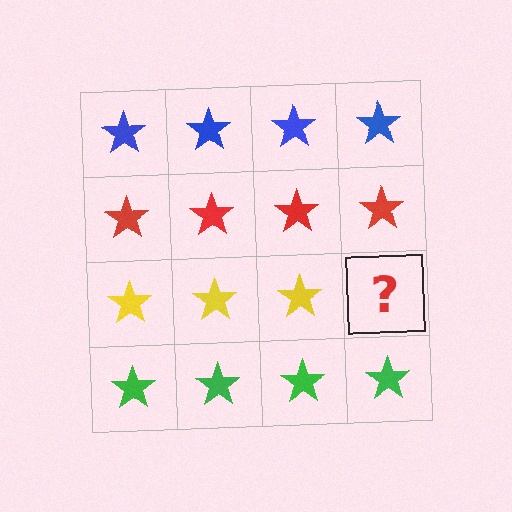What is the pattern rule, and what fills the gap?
The rule is that each row has a consistent color. The gap should be filled with a yellow star.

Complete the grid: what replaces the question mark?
The question mark should be replaced with a yellow star.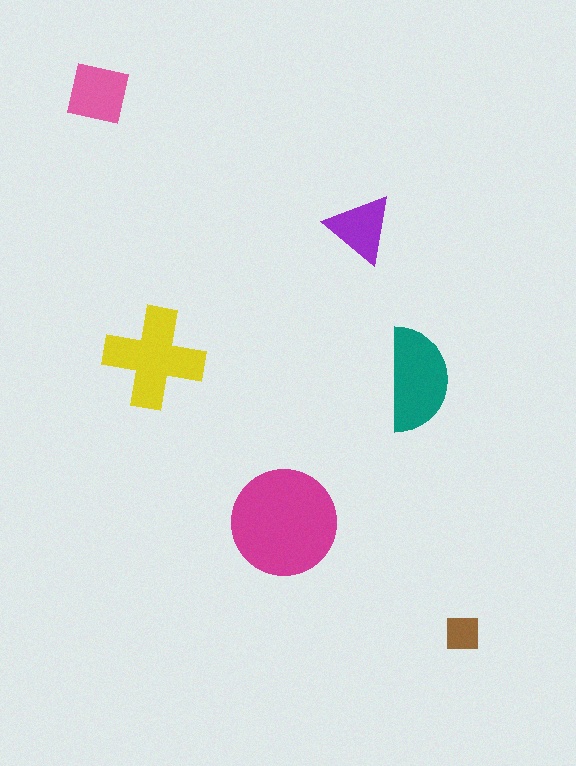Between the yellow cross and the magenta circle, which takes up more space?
The magenta circle.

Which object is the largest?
The magenta circle.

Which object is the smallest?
The brown square.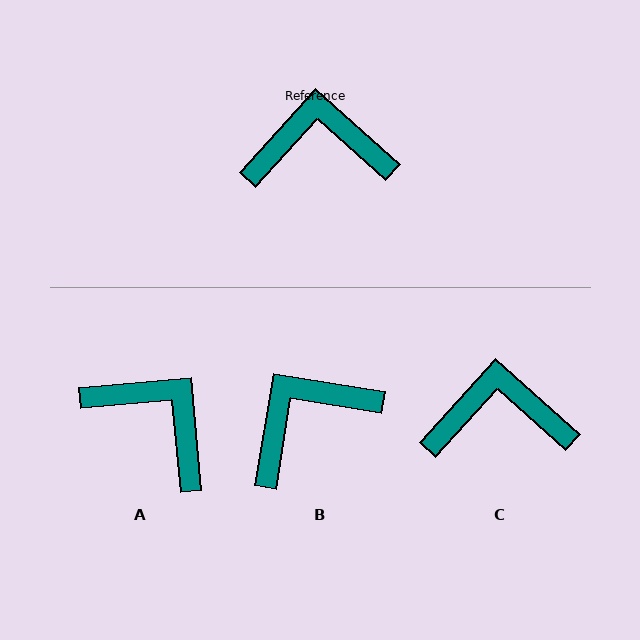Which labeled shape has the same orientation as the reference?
C.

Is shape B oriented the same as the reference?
No, it is off by about 33 degrees.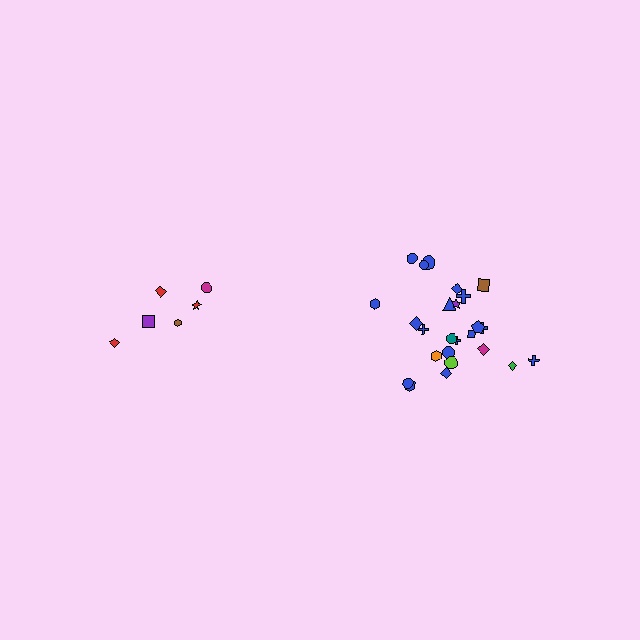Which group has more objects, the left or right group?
The right group.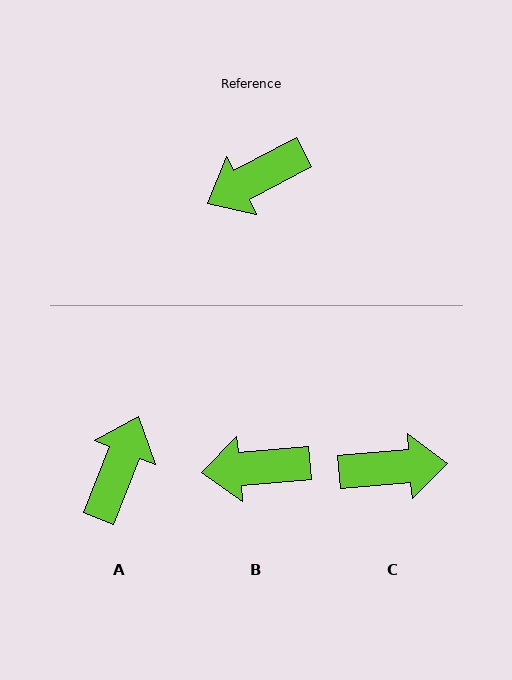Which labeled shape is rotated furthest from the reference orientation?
C, about 157 degrees away.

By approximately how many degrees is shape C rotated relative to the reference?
Approximately 157 degrees counter-clockwise.